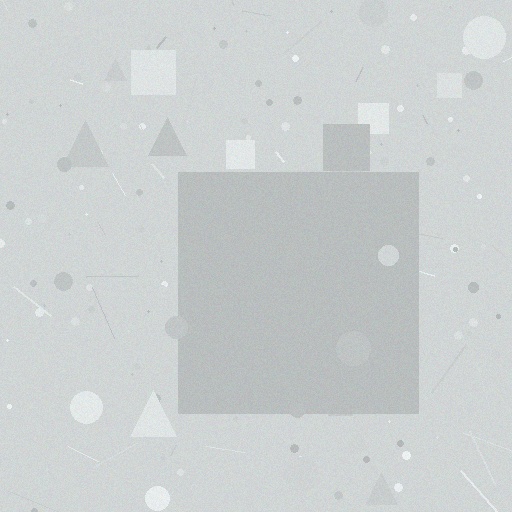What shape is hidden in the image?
A square is hidden in the image.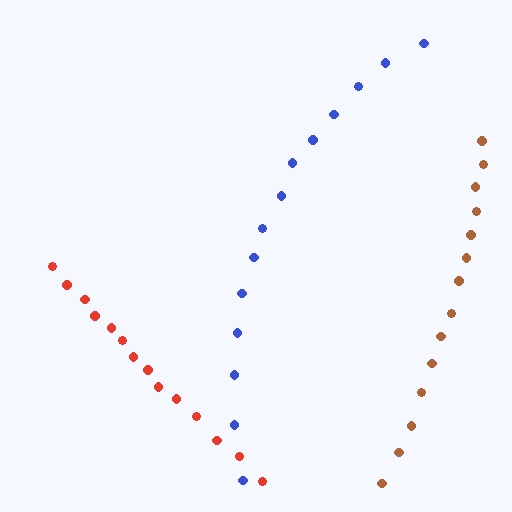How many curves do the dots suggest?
There are 3 distinct paths.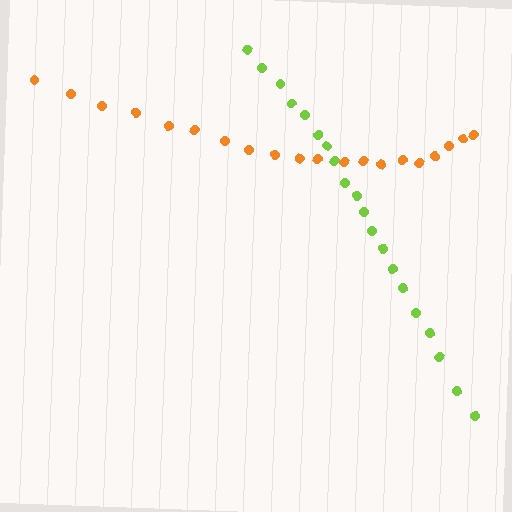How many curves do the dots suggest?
There are 2 distinct paths.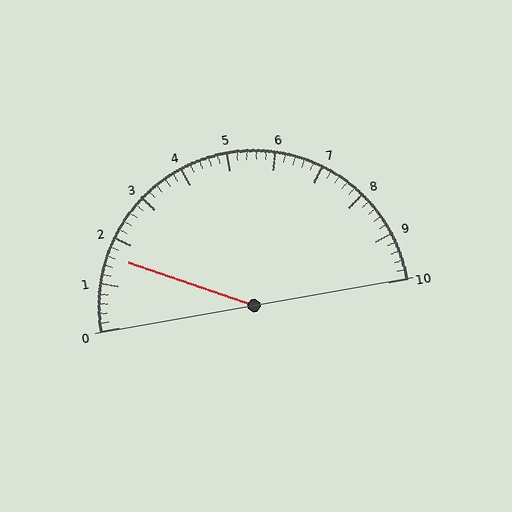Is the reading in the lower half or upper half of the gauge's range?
The reading is in the lower half of the range (0 to 10).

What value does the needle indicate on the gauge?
The needle indicates approximately 1.6.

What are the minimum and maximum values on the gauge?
The gauge ranges from 0 to 10.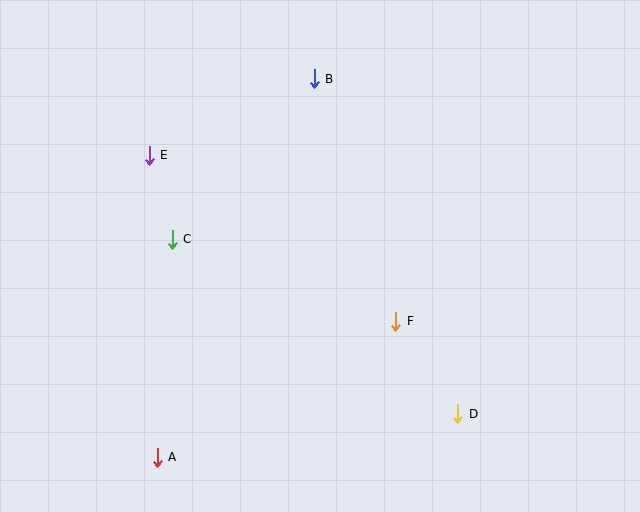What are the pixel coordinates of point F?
Point F is at (396, 321).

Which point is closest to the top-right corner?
Point B is closest to the top-right corner.